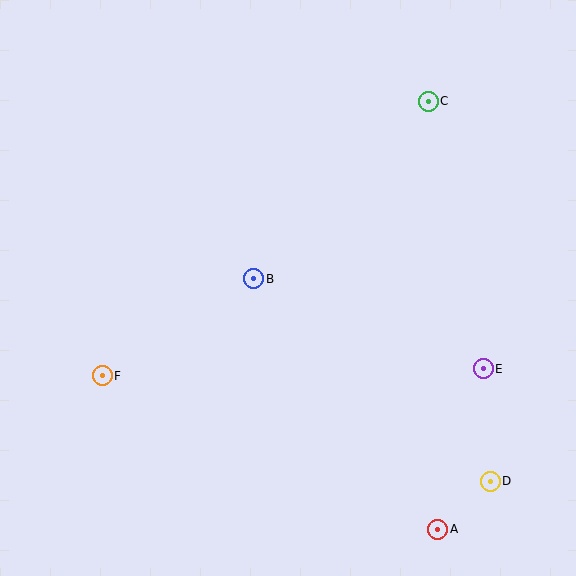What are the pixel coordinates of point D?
Point D is at (490, 481).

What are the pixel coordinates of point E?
Point E is at (483, 369).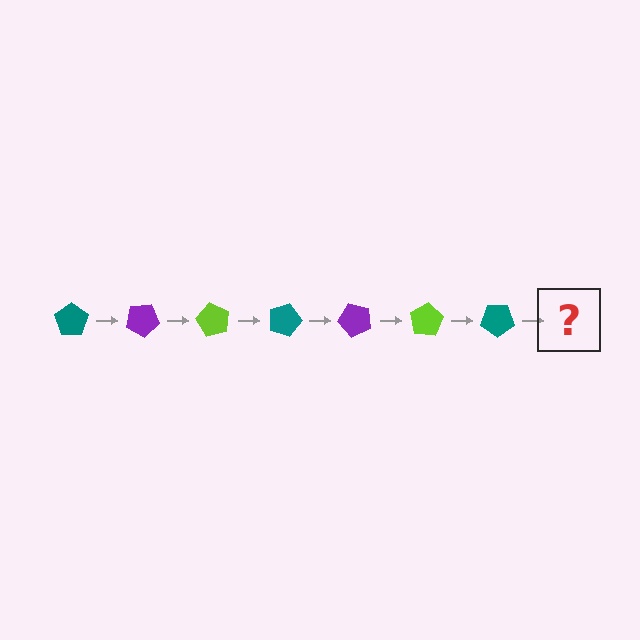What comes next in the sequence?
The next element should be a purple pentagon, rotated 210 degrees from the start.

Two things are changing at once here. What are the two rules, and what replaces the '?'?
The two rules are that it rotates 30 degrees each step and the color cycles through teal, purple, and lime. The '?' should be a purple pentagon, rotated 210 degrees from the start.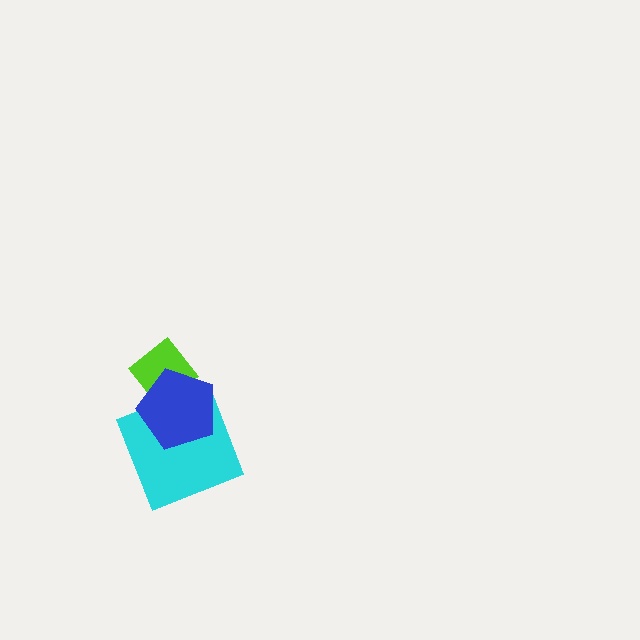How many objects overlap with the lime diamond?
1 object overlaps with the lime diamond.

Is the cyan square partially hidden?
Yes, it is partially covered by another shape.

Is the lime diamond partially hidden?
Yes, it is partially covered by another shape.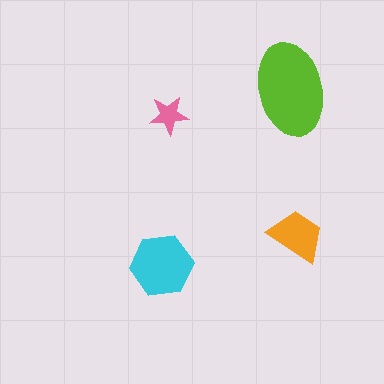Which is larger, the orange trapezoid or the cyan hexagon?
The cyan hexagon.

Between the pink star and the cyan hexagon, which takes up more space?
The cyan hexagon.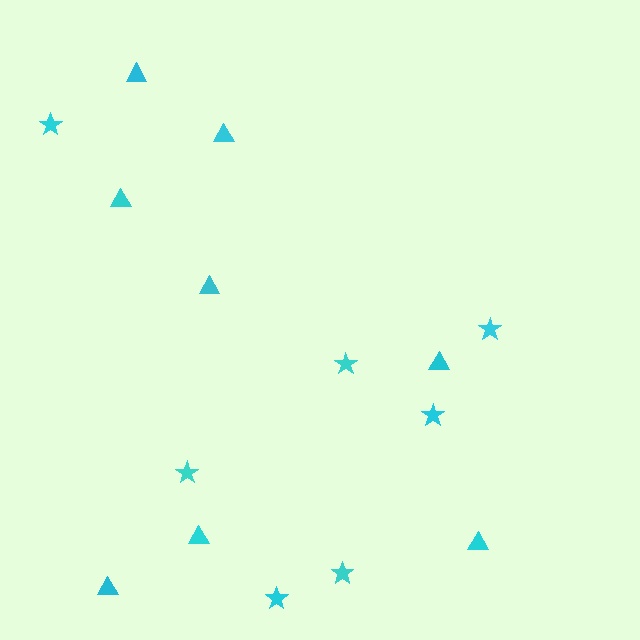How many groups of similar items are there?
There are 2 groups: one group of triangles (8) and one group of stars (7).